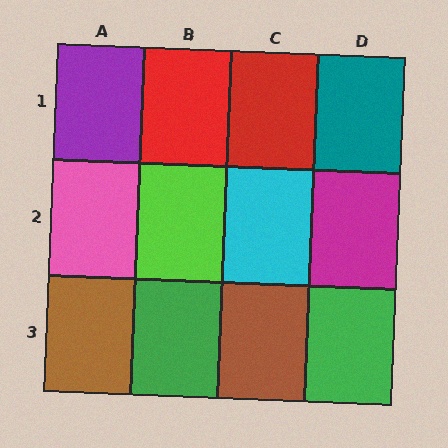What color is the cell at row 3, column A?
Brown.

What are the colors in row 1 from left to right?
Purple, red, red, teal.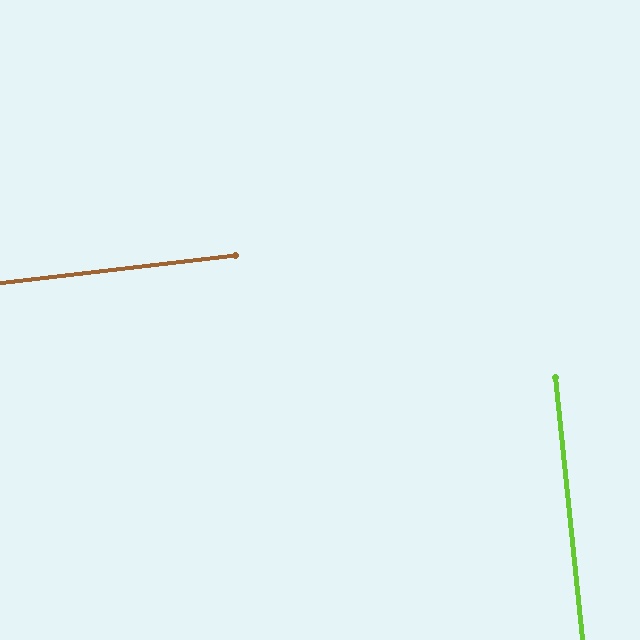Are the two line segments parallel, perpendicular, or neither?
Perpendicular — they meet at approximately 89°.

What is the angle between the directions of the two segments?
Approximately 89 degrees.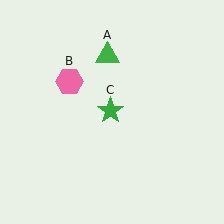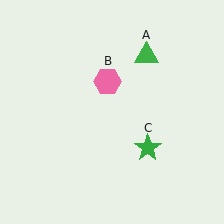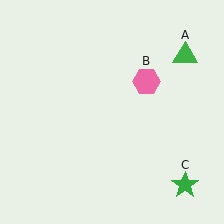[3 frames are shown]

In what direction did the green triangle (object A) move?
The green triangle (object A) moved right.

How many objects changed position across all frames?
3 objects changed position: green triangle (object A), pink hexagon (object B), green star (object C).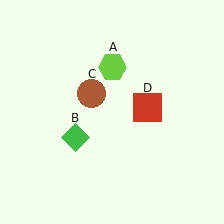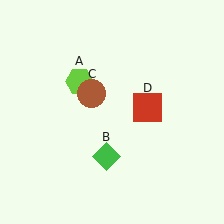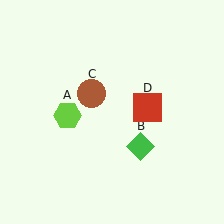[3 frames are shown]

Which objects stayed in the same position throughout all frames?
Brown circle (object C) and red square (object D) remained stationary.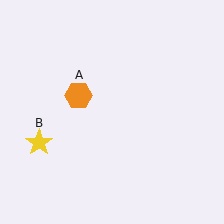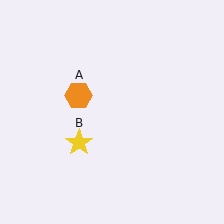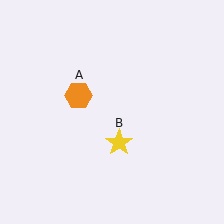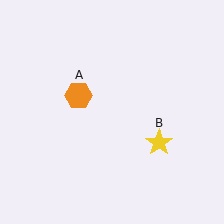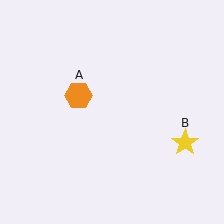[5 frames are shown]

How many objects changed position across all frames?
1 object changed position: yellow star (object B).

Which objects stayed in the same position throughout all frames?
Orange hexagon (object A) remained stationary.